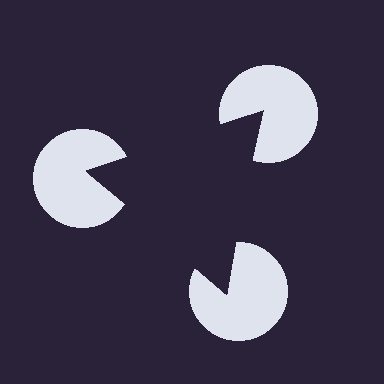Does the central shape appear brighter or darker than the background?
It typically appears slightly darker than the background, even though no actual brightness change is drawn.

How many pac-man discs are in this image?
There are 3 — one at each vertex of the illusory triangle.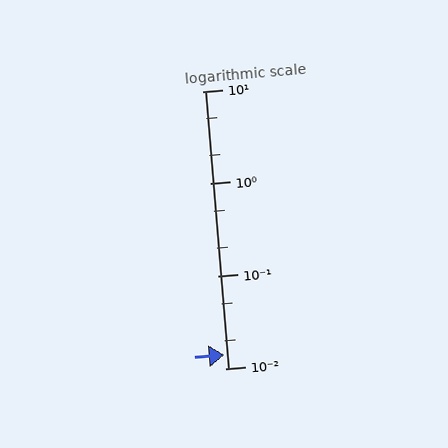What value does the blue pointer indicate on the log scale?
The pointer indicates approximately 0.014.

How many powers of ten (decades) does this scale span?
The scale spans 3 decades, from 0.01 to 10.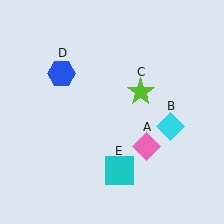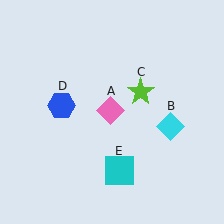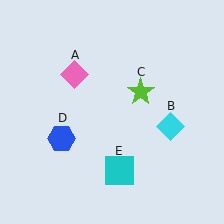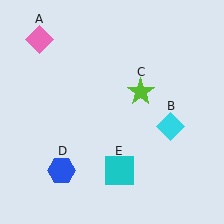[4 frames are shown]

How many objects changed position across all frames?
2 objects changed position: pink diamond (object A), blue hexagon (object D).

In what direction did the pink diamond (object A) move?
The pink diamond (object A) moved up and to the left.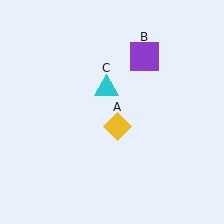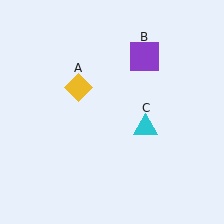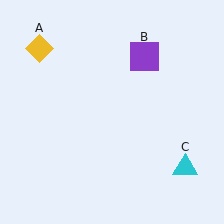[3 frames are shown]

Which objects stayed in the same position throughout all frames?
Purple square (object B) remained stationary.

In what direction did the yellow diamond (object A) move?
The yellow diamond (object A) moved up and to the left.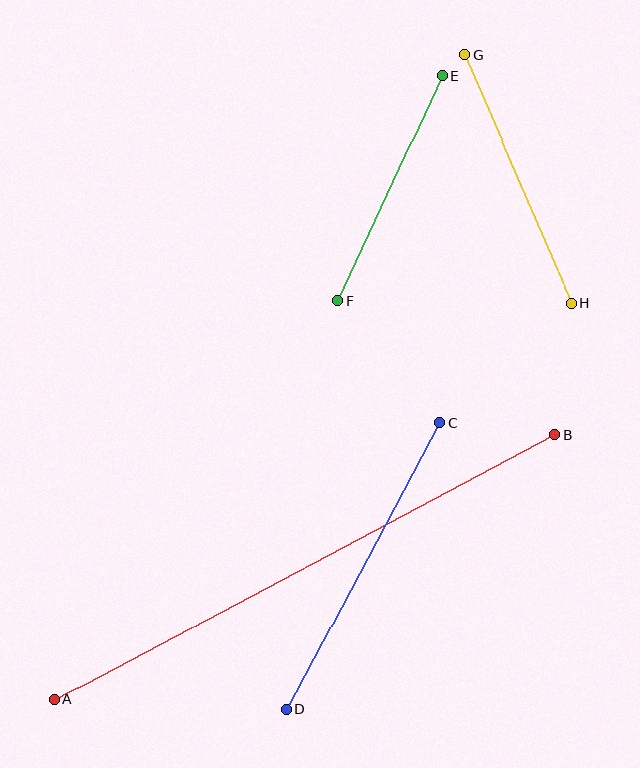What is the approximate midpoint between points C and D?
The midpoint is at approximately (363, 566) pixels.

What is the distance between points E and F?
The distance is approximately 248 pixels.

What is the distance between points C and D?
The distance is approximately 324 pixels.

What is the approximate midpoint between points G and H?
The midpoint is at approximately (518, 179) pixels.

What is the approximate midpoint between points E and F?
The midpoint is at approximately (390, 188) pixels.